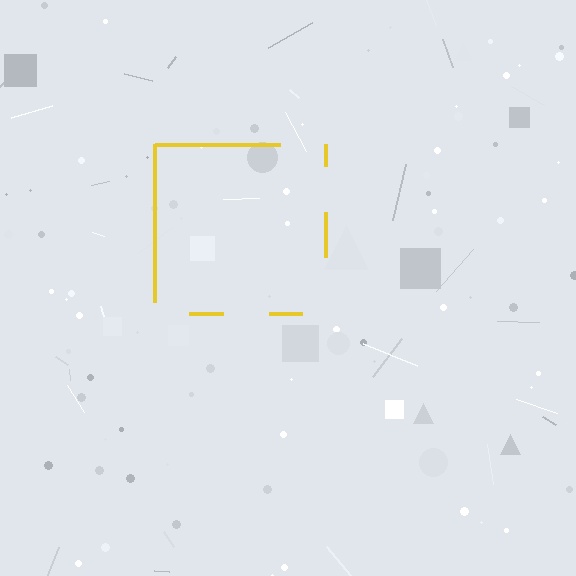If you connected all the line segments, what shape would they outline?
They would outline a square.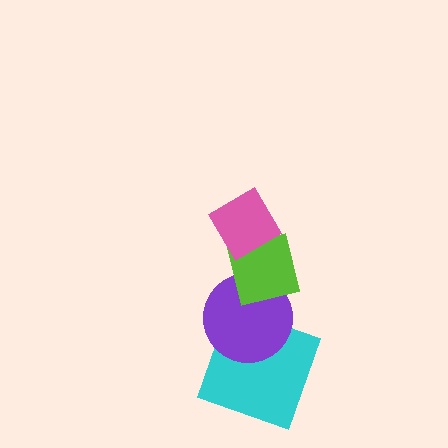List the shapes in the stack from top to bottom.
From top to bottom: the pink diamond, the lime square, the purple circle, the cyan square.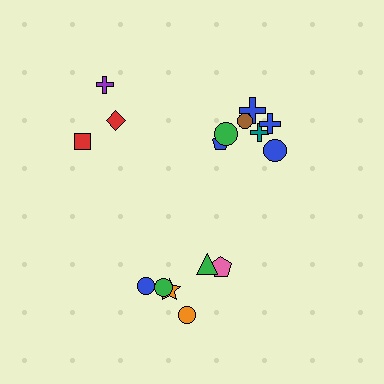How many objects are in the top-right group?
There are 7 objects.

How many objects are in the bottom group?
There are 6 objects.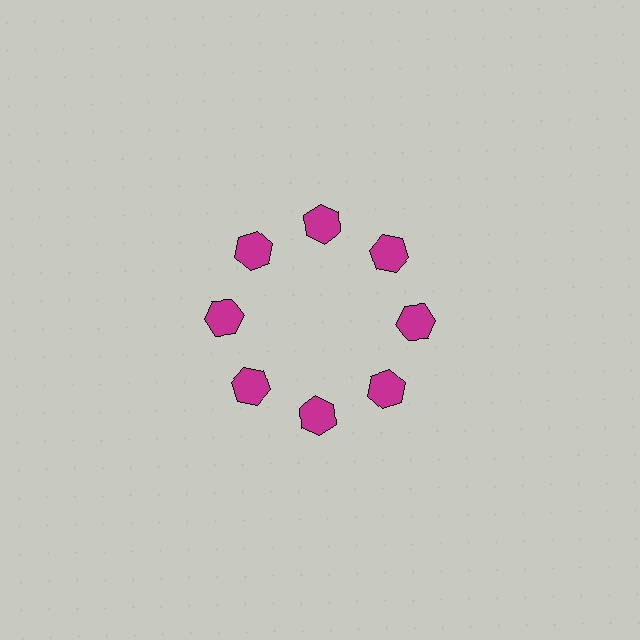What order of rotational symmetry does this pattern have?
This pattern has 8-fold rotational symmetry.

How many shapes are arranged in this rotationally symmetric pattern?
There are 8 shapes, arranged in 8 groups of 1.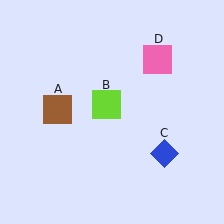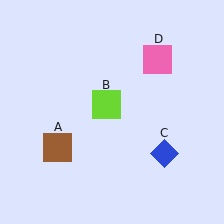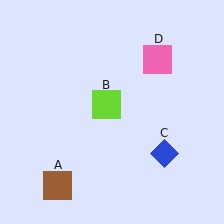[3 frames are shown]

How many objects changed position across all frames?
1 object changed position: brown square (object A).